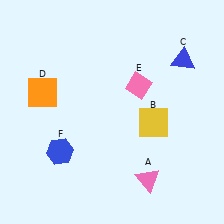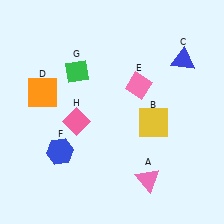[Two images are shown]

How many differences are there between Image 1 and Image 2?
There are 2 differences between the two images.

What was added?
A green diamond (G), a pink diamond (H) were added in Image 2.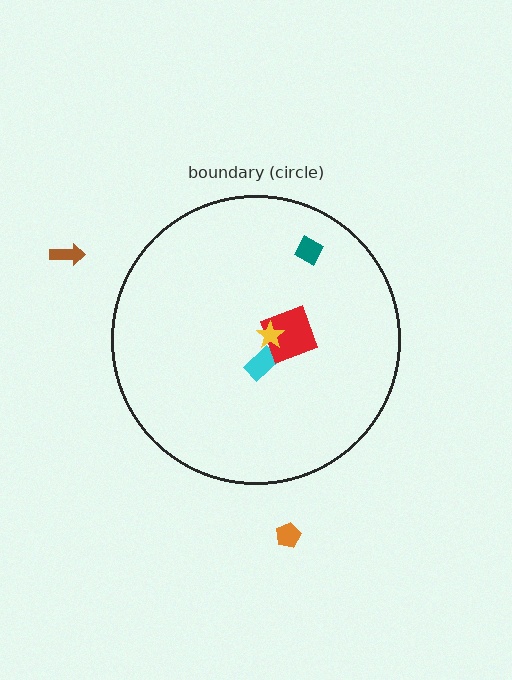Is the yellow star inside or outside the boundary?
Inside.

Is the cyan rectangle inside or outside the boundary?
Inside.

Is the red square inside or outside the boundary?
Inside.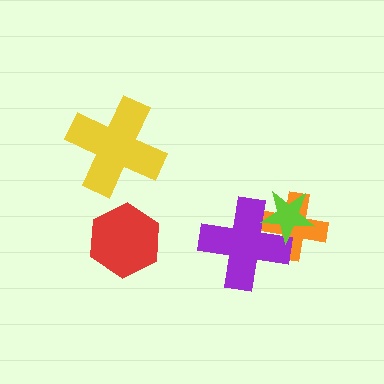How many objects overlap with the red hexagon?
0 objects overlap with the red hexagon.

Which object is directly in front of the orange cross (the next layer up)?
The purple cross is directly in front of the orange cross.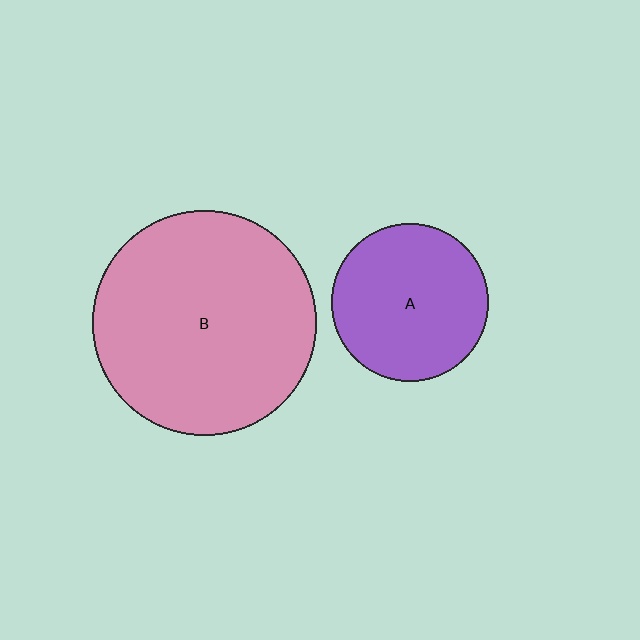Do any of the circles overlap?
No, none of the circles overlap.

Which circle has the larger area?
Circle B (pink).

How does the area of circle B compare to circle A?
Approximately 2.0 times.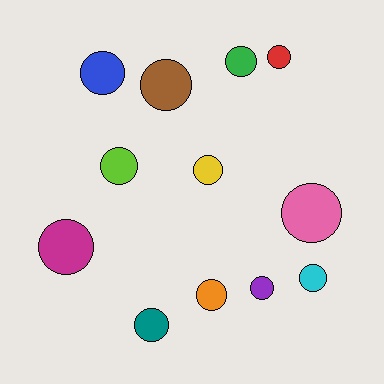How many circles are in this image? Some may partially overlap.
There are 12 circles.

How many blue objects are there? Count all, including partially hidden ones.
There is 1 blue object.